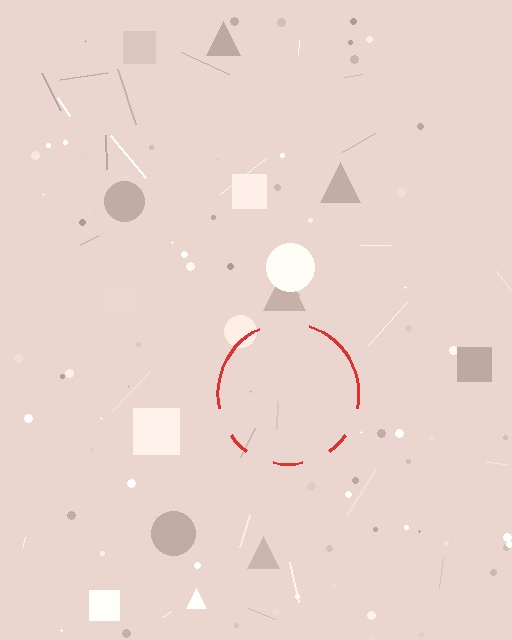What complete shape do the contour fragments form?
The contour fragments form a circle.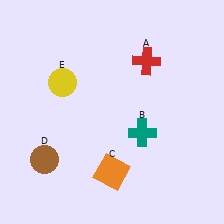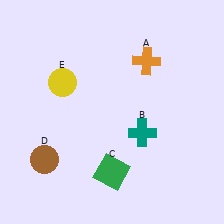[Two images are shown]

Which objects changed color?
A changed from red to orange. C changed from orange to green.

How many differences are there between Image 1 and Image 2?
There are 2 differences between the two images.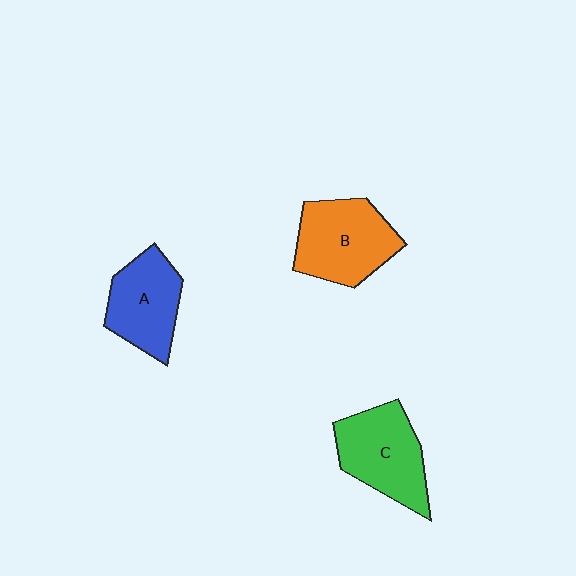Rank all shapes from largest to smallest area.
From largest to smallest: B (orange), C (green), A (blue).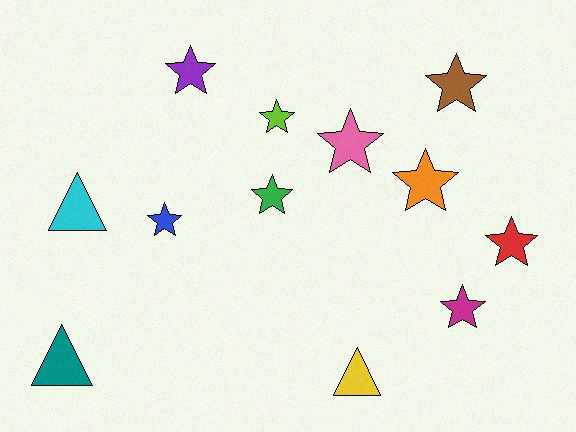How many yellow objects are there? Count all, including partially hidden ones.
There is 1 yellow object.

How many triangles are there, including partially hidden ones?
There are 3 triangles.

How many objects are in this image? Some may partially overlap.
There are 12 objects.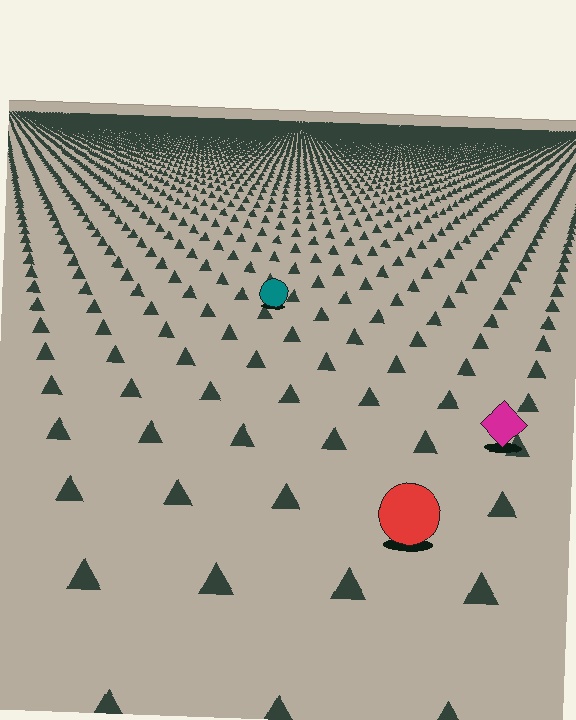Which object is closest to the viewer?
The red circle is closest. The texture marks near it are larger and more spread out.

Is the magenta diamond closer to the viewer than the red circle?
No. The red circle is closer — you can tell from the texture gradient: the ground texture is coarser near it.